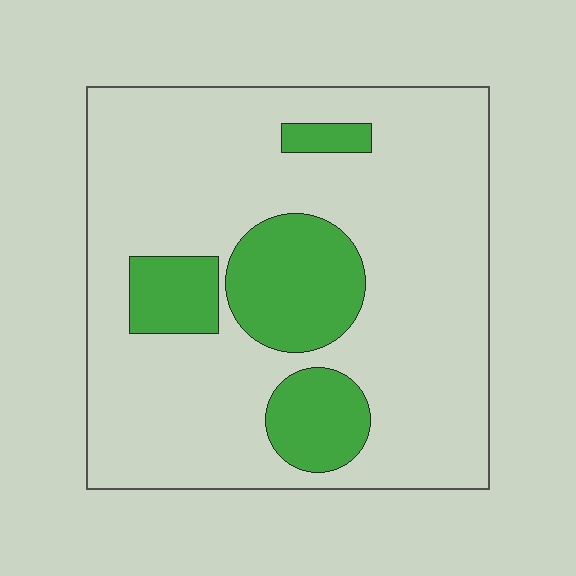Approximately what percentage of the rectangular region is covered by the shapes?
Approximately 20%.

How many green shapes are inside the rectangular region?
4.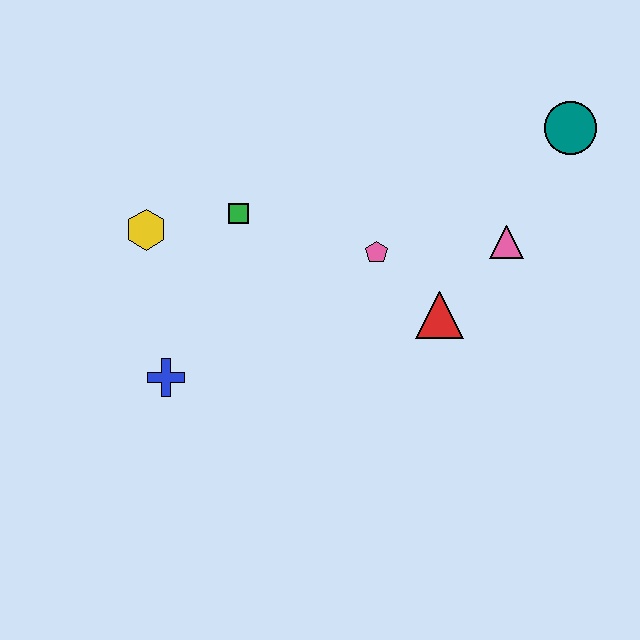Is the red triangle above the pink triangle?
No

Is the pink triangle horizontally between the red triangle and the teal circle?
Yes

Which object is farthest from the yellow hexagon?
The teal circle is farthest from the yellow hexagon.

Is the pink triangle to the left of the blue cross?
No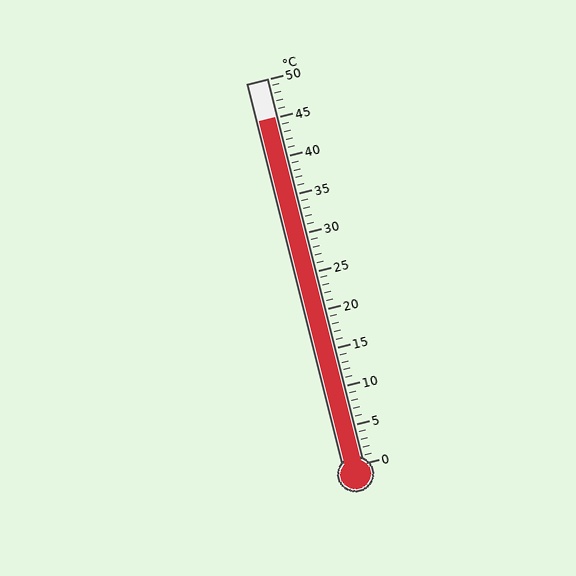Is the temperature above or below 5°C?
The temperature is above 5°C.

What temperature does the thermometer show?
The thermometer shows approximately 45°C.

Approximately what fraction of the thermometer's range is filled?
The thermometer is filled to approximately 90% of its range.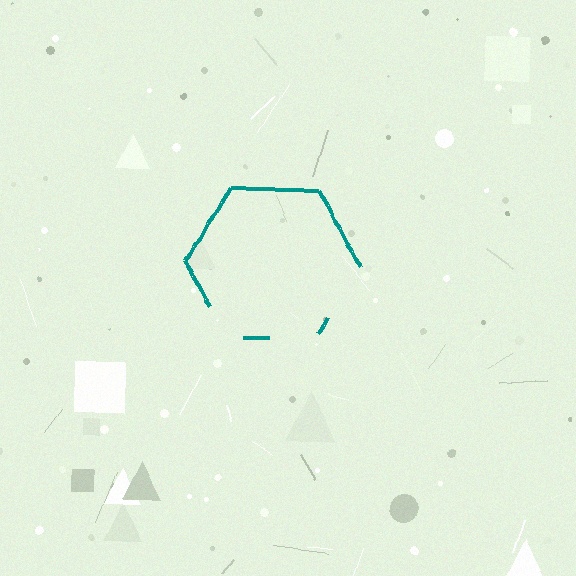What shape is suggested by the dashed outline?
The dashed outline suggests a hexagon.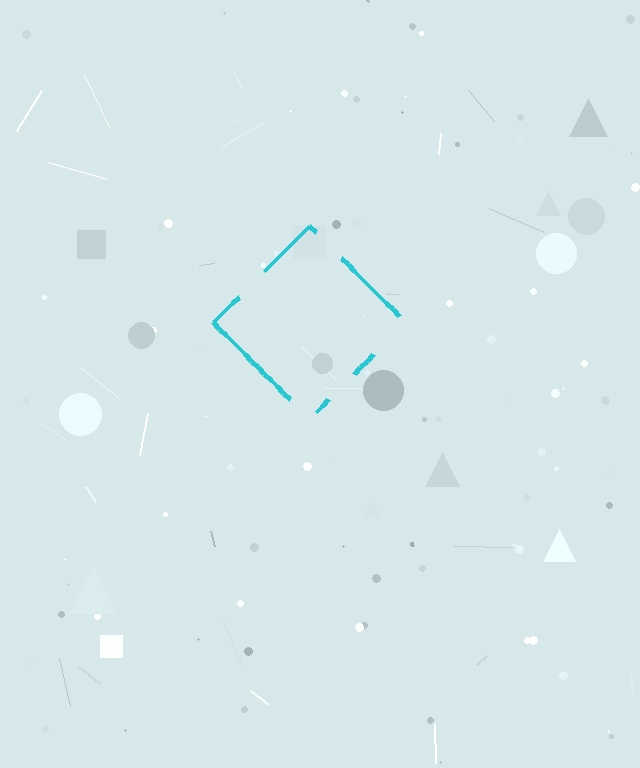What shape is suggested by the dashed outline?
The dashed outline suggests a diamond.